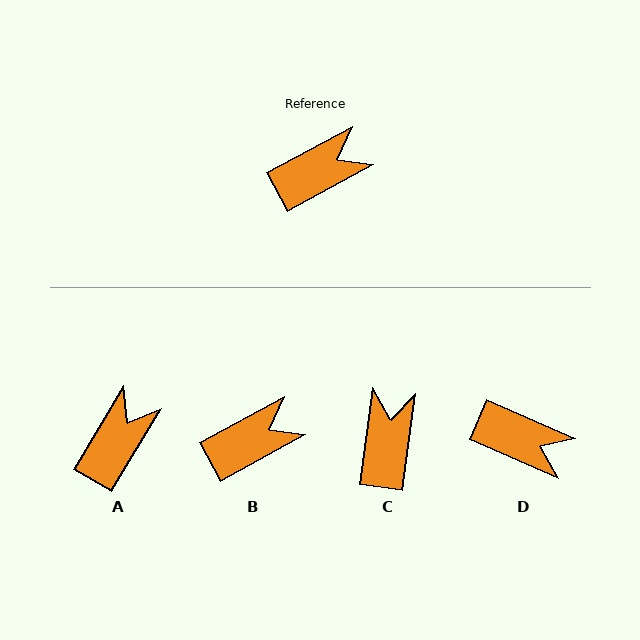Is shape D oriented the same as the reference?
No, it is off by about 52 degrees.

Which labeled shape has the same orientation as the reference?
B.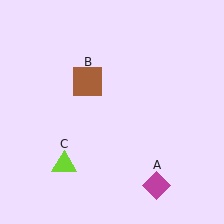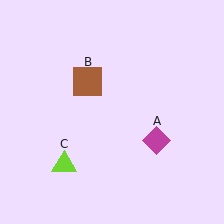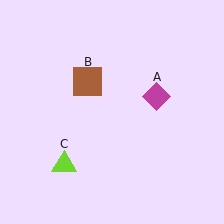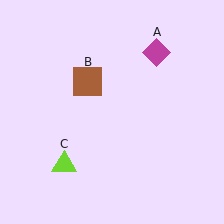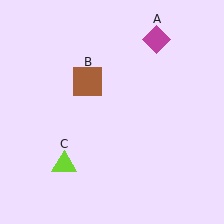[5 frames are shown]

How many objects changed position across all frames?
1 object changed position: magenta diamond (object A).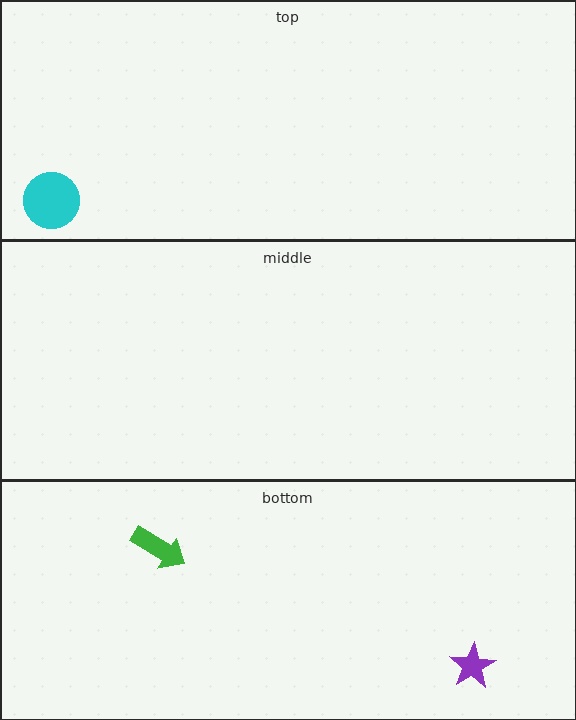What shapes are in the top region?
The cyan circle.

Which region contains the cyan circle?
The top region.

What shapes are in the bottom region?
The green arrow, the purple star.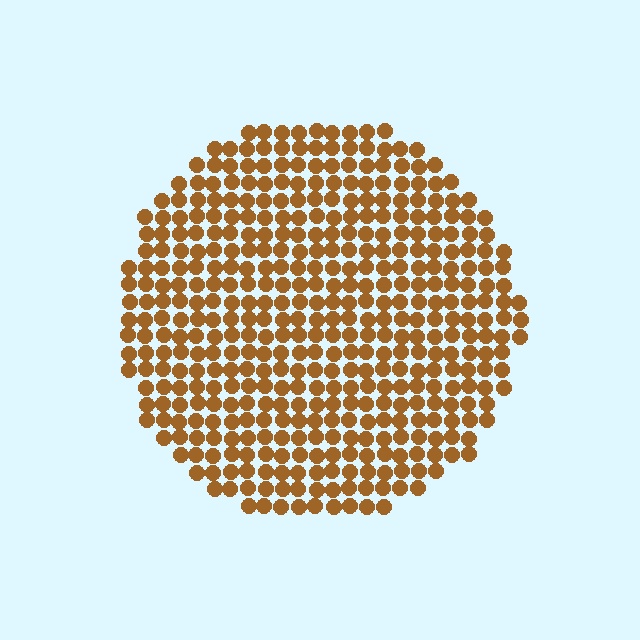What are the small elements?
The small elements are circles.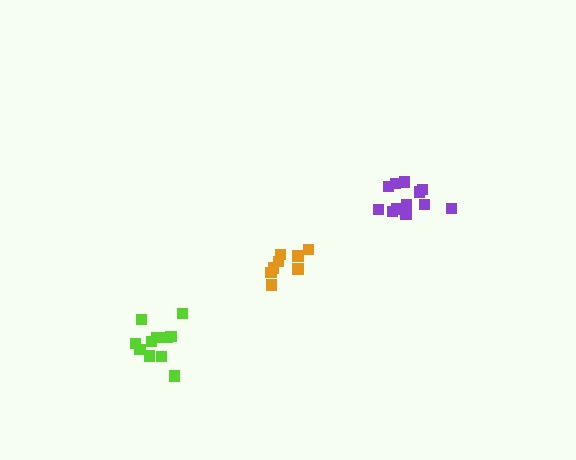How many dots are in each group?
Group 1: 13 dots, Group 2: 11 dots, Group 3: 8 dots (32 total).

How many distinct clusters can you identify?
There are 3 distinct clusters.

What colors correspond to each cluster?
The clusters are colored: purple, lime, orange.